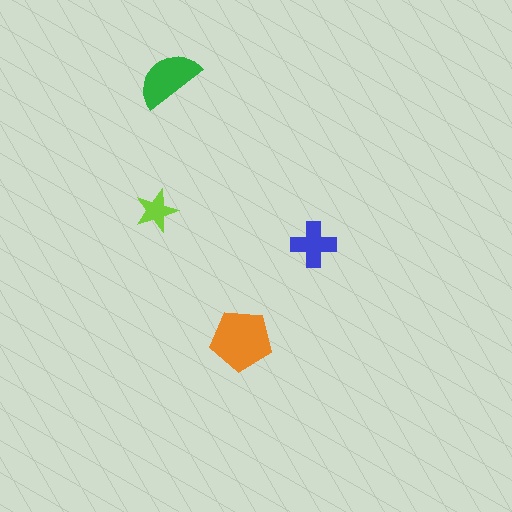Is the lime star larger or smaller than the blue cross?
Smaller.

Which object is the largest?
The orange pentagon.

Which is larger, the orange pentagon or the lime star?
The orange pentagon.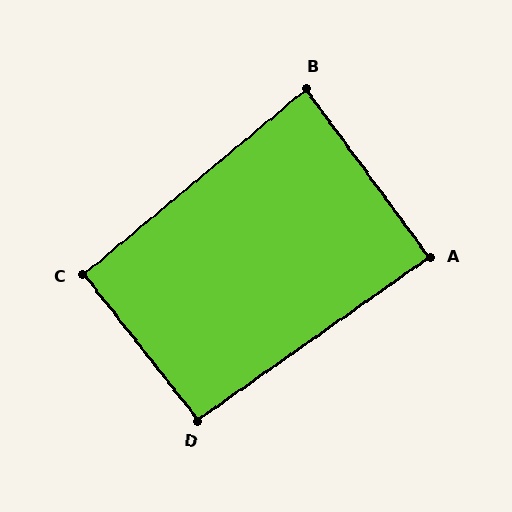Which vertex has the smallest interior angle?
B, at approximately 87 degrees.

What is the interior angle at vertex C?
Approximately 91 degrees (approximately right).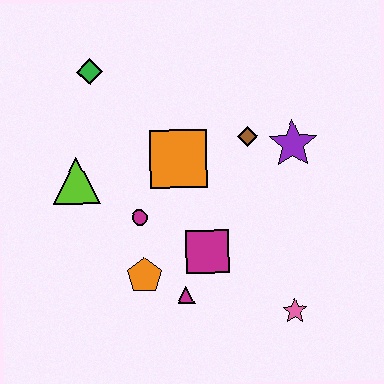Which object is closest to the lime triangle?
The magenta circle is closest to the lime triangle.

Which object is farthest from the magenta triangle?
The green diamond is farthest from the magenta triangle.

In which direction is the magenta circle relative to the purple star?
The magenta circle is to the left of the purple star.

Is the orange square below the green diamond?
Yes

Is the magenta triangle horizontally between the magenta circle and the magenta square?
Yes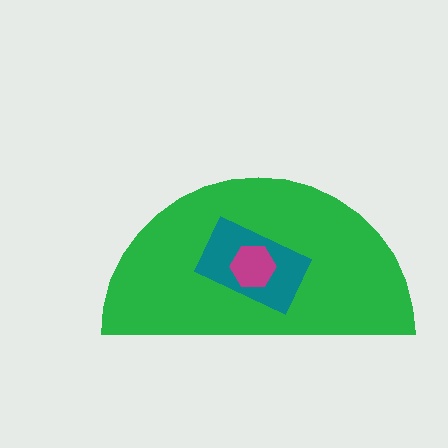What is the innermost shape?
The magenta hexagon.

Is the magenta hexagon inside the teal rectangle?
Yes.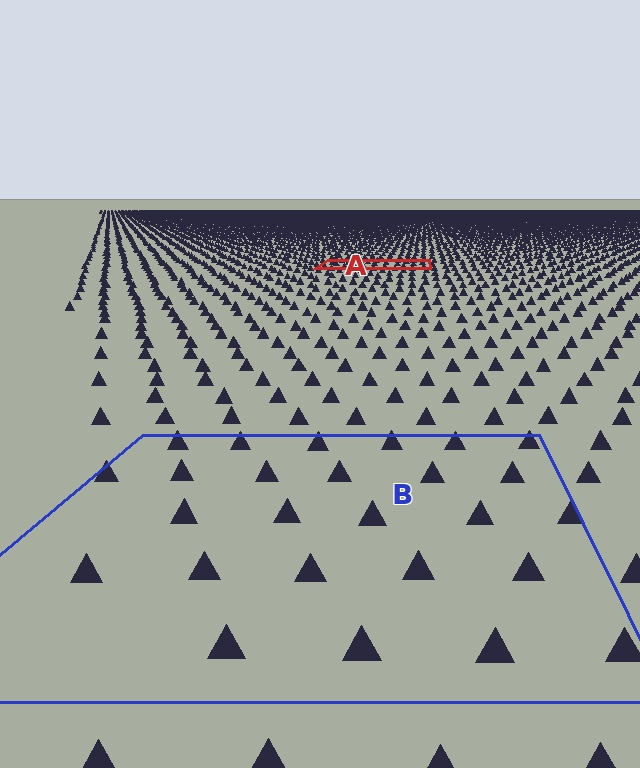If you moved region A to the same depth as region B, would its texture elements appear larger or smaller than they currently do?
They would appear larger. At a closer depth, the same texture elements are projected at a bigger on-screen size.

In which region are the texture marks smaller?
The texture marks are smaller in region A, because it is farther away.